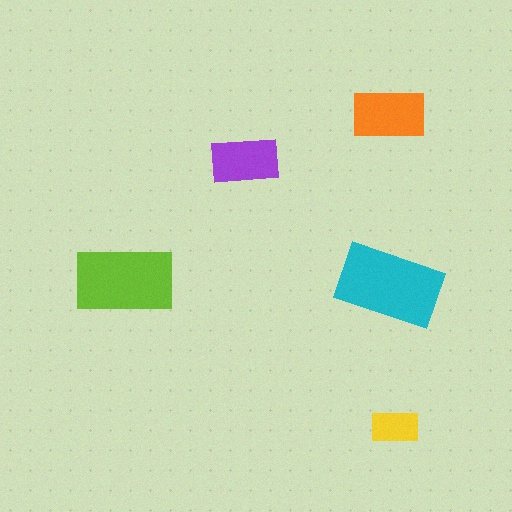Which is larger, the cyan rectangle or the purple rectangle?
The cyan one.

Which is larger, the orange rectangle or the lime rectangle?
The lime one.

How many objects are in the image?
There are 5 objects in the image.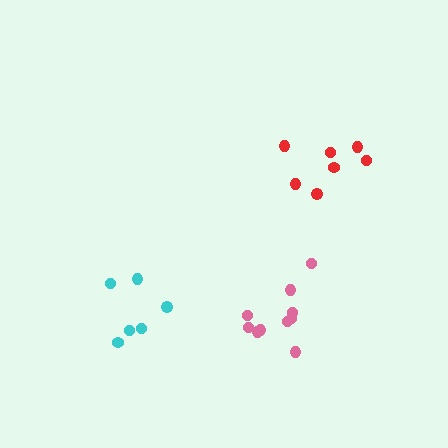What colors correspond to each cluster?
The clusters are colored: pink, red, cyan.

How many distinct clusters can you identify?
There are 3 distinct clusters.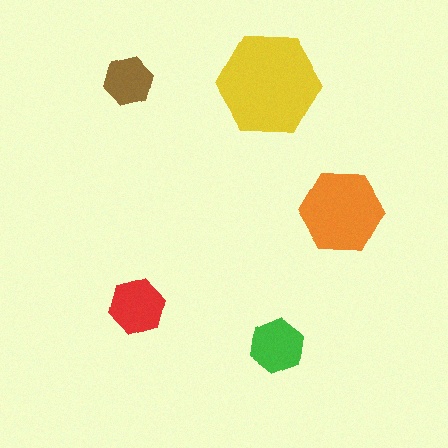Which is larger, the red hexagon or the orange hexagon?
The orange one.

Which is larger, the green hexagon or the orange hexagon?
The orange one.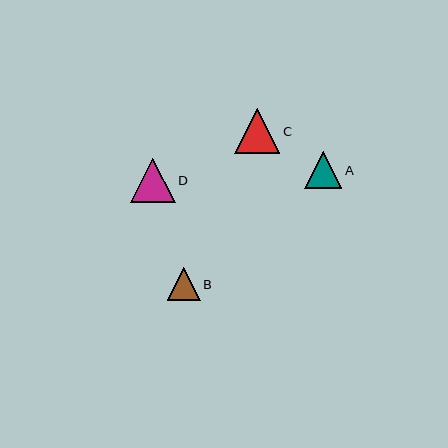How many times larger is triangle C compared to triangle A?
Triangle C is approximately 1.2 times the size of triangle A.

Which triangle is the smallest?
Triangle B is the smallest with a size of approximately 33 pixels.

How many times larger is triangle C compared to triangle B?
Triangle C is approximately 1.4 times the size of triangle B.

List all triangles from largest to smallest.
From largest to smallest: C, D, A, B.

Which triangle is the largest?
Triangle C is the largest with a size of approximately 45 pixels.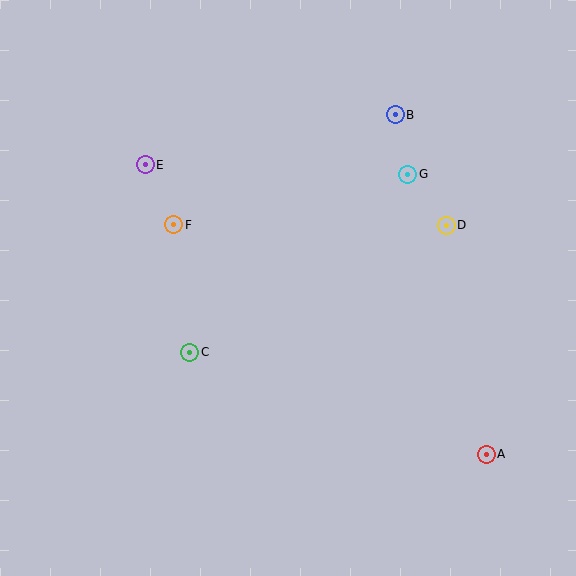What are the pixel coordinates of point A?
Point A is at (486, 454).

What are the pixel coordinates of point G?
Point G is at (408, 174).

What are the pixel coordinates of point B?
Point B is at (395, 115).